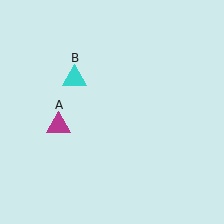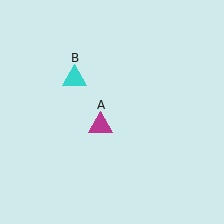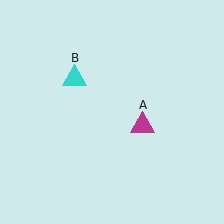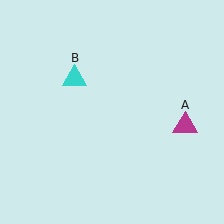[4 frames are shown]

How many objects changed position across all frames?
1 object changed position: magenta triangle (object A).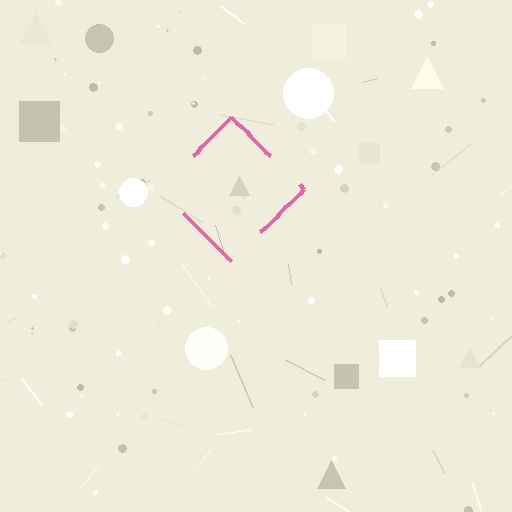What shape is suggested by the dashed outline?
The dashed outline suggests a diamond.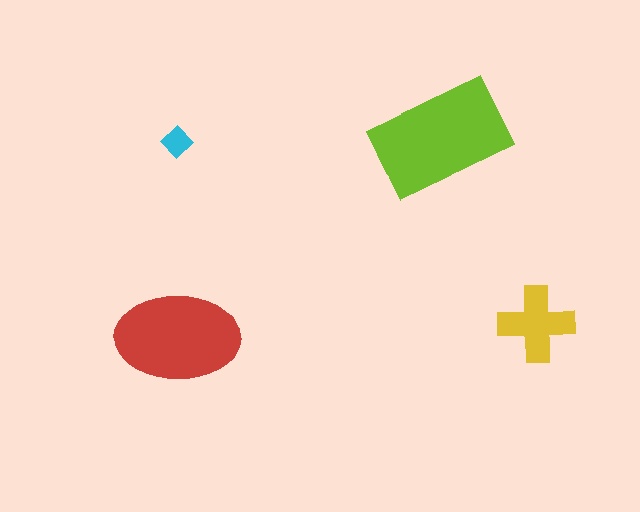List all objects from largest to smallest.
The lime rectangle, the red ellipse, the yellow cross, the cyan diamond.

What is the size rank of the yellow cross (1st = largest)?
3rd.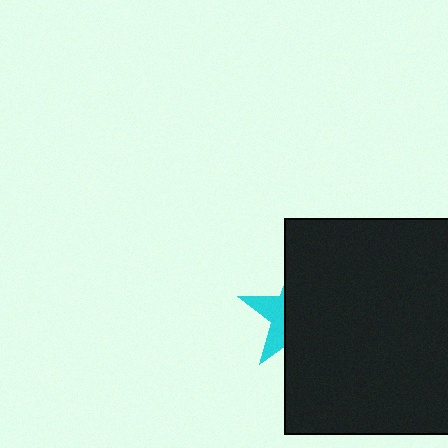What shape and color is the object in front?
The object in front is a black rectangle.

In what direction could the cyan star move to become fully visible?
The cyan star could move left. That would shift it out from behind the black rectangle entirely.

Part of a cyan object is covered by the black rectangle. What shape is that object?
It is a star.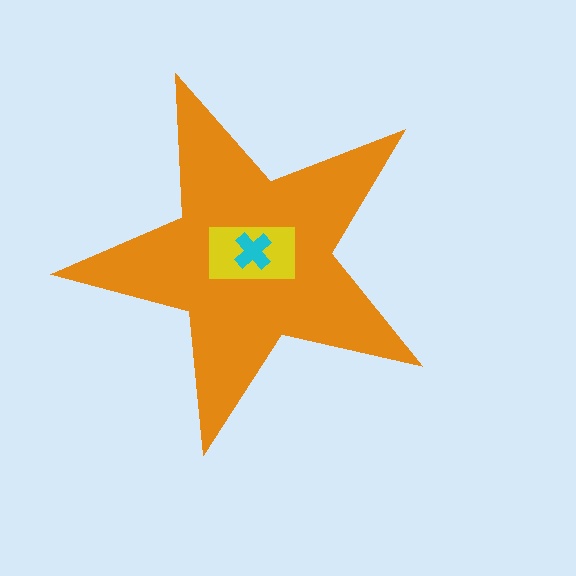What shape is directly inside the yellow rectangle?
The cyan cross.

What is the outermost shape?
The orange star.